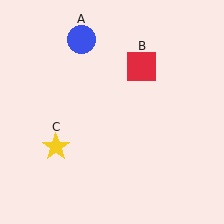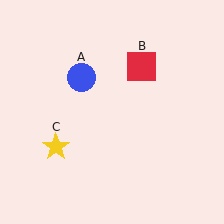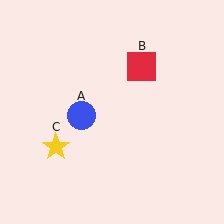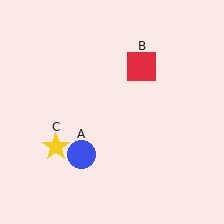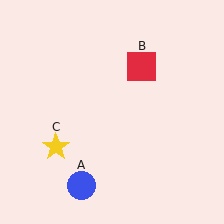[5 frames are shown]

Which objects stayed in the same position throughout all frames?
Red square (object B) and yellow star (object C) remained stationary.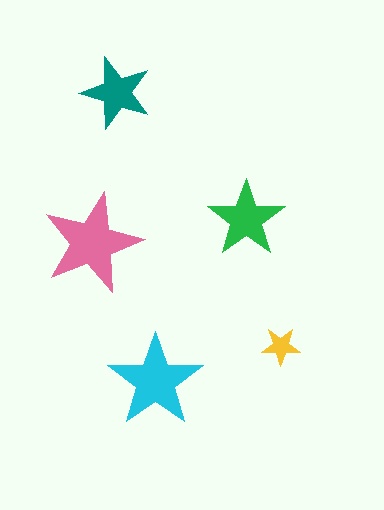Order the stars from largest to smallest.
the pink one, the cyan one, the green one, the teal one, the yellow one.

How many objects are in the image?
There are 5 objects in the image.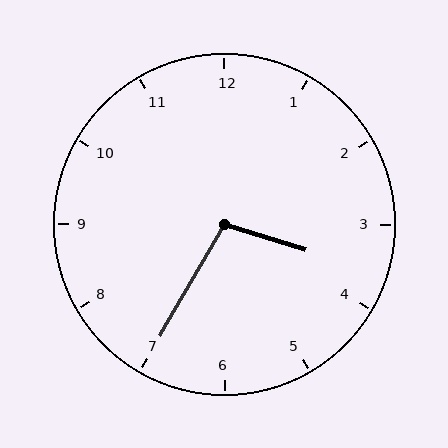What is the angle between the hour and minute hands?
Approximately 102 degrees.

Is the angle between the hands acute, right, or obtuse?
It is obtuse.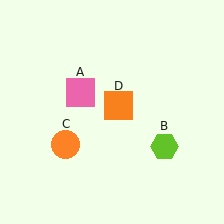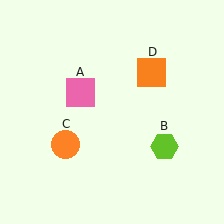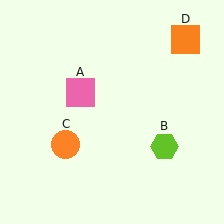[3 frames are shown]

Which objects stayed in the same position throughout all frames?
Pink square (object A) and lime hexagon (object B) and orange circle (object C) remained stationary.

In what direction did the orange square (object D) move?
The orange square (object D) moved up and to the right.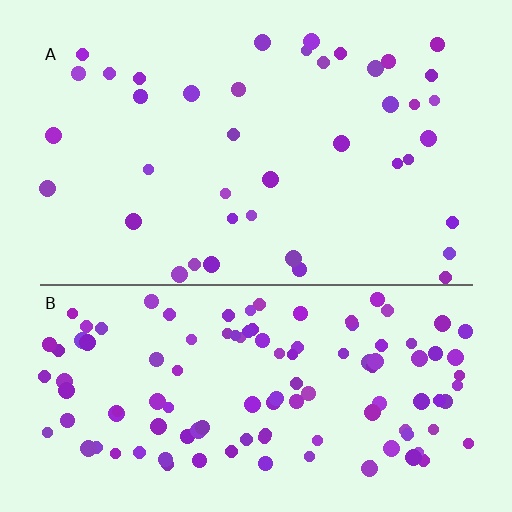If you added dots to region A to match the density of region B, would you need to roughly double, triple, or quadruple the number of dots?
Approximately triple.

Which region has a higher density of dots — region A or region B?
B (the bottom).